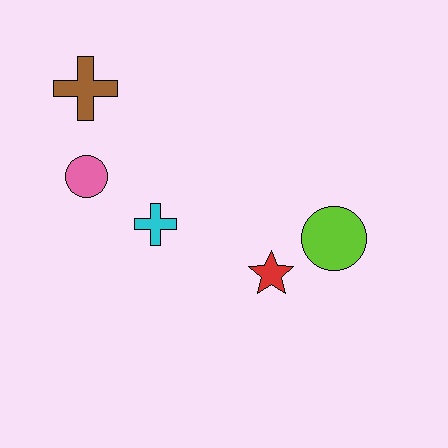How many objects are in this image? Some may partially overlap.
There are 5 objects.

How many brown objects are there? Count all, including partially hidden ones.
There is 1 brown object.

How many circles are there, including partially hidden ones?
There are 2 circles.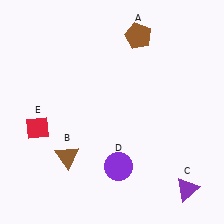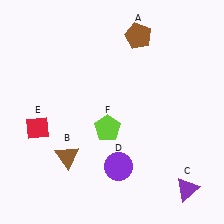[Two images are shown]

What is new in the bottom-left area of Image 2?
A lime pentagon (F) was added in the bottom-left area of Image 2.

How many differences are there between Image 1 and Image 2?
There is 1 difference between the two images.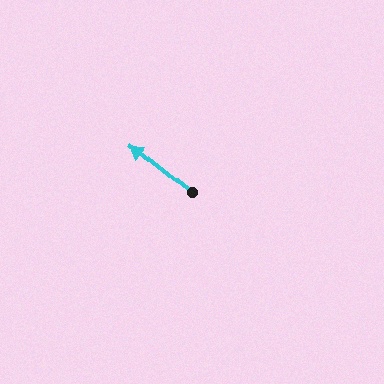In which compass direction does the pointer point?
Northwest.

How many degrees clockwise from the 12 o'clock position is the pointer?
Approximately 308 degrees.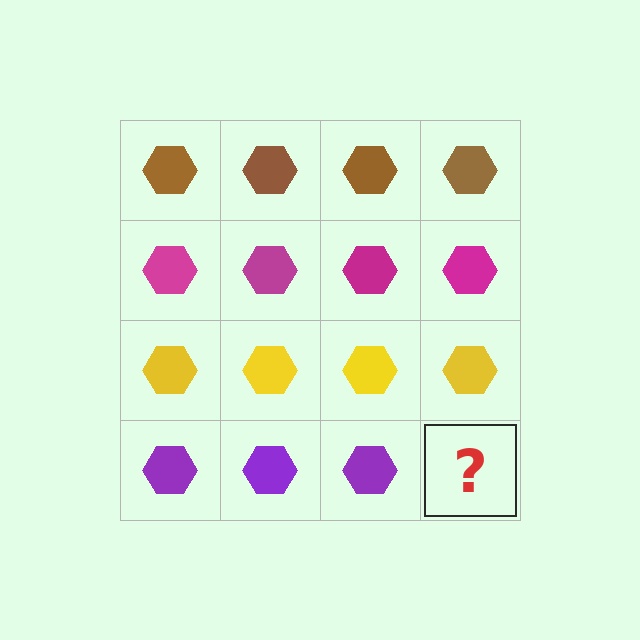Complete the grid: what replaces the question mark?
The question mark should be replaced with a purple hexagon.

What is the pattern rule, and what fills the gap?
The rule is that each row has a consistent color. The gap should be filled with a purple hexagon.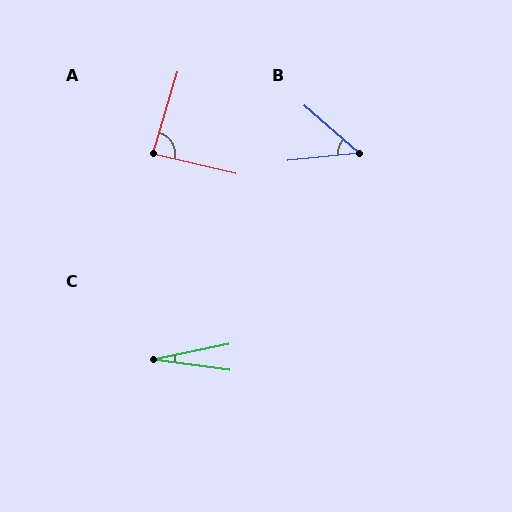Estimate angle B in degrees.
Approximately 46 degrees.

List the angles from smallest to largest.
C (19°), B (46°), A (86°).